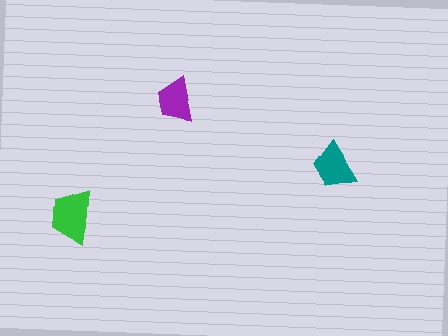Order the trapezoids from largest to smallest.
the green one, the teal one, the purple one.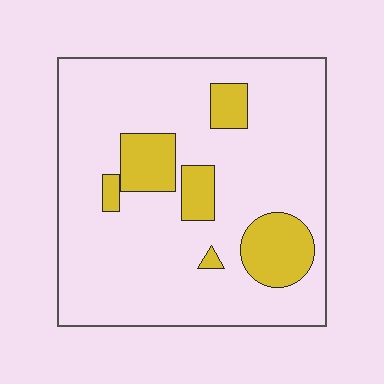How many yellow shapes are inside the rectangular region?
6.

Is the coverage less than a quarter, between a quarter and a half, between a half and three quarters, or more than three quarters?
Less than a quarter.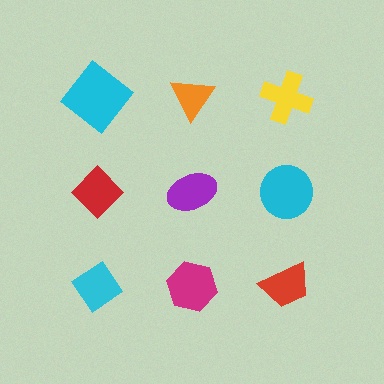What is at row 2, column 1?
A red diamond.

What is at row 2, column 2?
A purple ellipse.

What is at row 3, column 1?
A cyan diamond.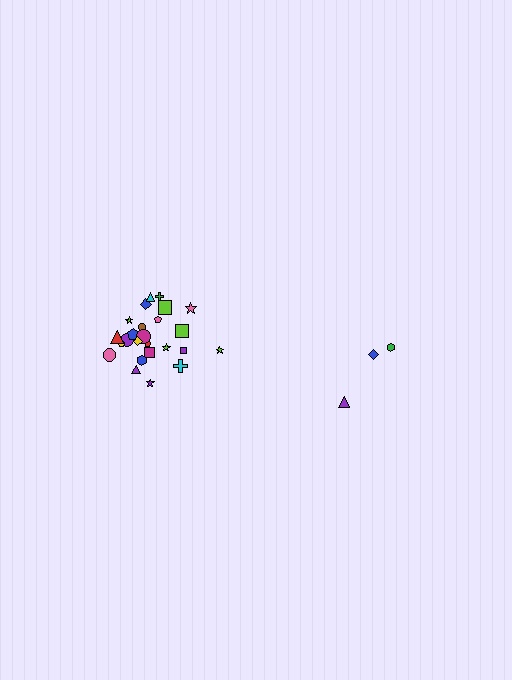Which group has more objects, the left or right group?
The left group.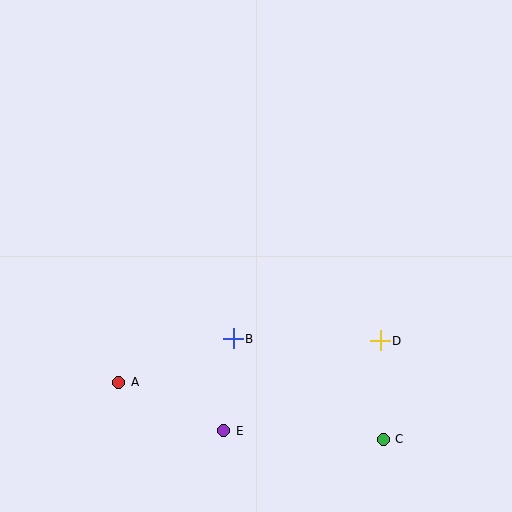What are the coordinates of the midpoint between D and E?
The midpoint between D and E is at (302, 386).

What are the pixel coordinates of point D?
Point D is at (380, 341).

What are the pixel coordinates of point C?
Point C is at (383, 439).